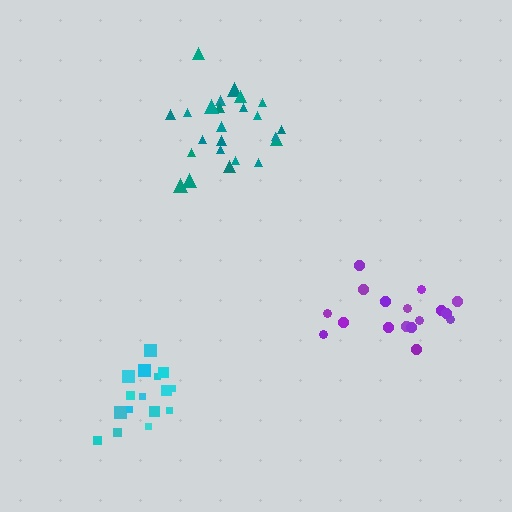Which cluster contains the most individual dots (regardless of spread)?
Teal (24).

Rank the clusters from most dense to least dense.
cyan, teal, purple.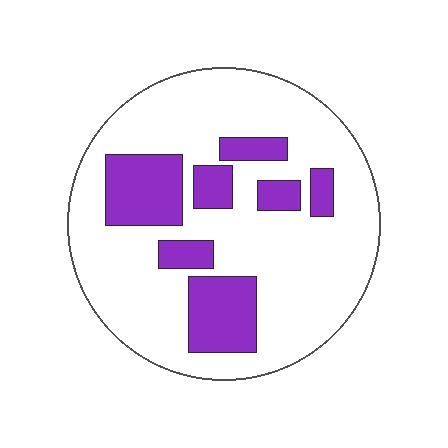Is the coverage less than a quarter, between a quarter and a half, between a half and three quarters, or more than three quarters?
Less than a quarter.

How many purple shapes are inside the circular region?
7.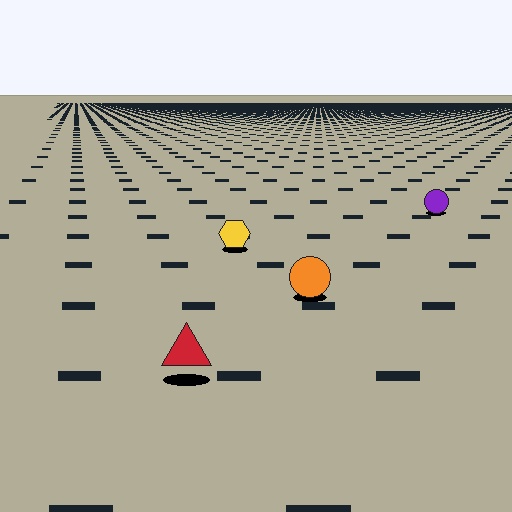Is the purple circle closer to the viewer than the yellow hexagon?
No. The yellow hexagon is closer — you can tell from the texture gradient: the ground texture is coarser near it.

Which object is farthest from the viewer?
The purple circle is farthest from the viewer. It appears smaller and the ground texture around it is denser.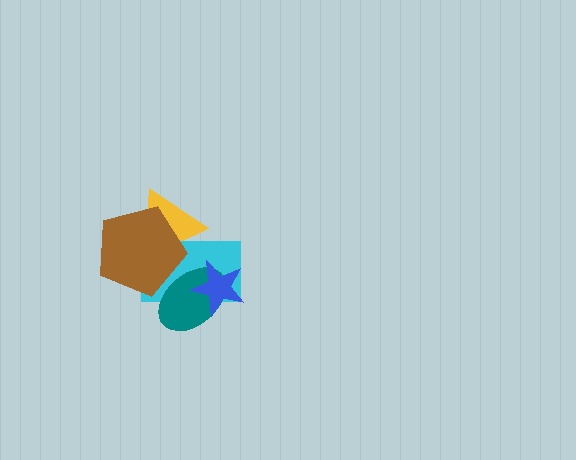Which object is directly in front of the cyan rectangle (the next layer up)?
The brown pentagon is directly in front of the cyan rectangle.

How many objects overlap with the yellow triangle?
2 objects overlap with the yellow triangle.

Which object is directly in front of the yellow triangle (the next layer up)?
The cyan rectangle is directly in front of the yellow triangle.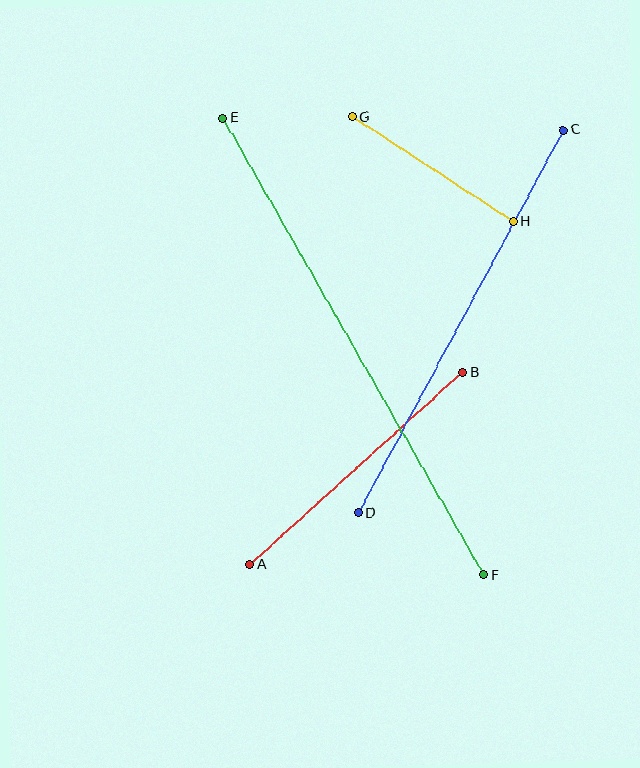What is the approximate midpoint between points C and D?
The midpoint is at approximately (461, 321) pixels.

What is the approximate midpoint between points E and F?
The midpoint is at approximately (353, 346) pixels.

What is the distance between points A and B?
The distance is approximately 286 pixels.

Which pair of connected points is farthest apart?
Points E and F are farthest apart.